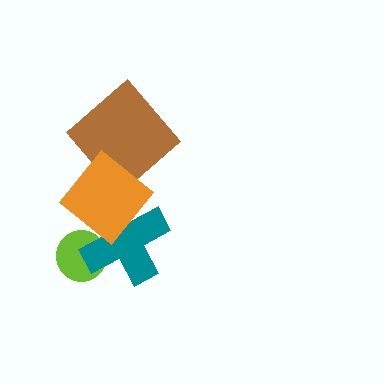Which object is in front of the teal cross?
The orange diamond is in front of the teal cross.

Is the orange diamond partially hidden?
No, no other shape covers it.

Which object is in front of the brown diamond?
The orange diamond is in front of the brown diamond.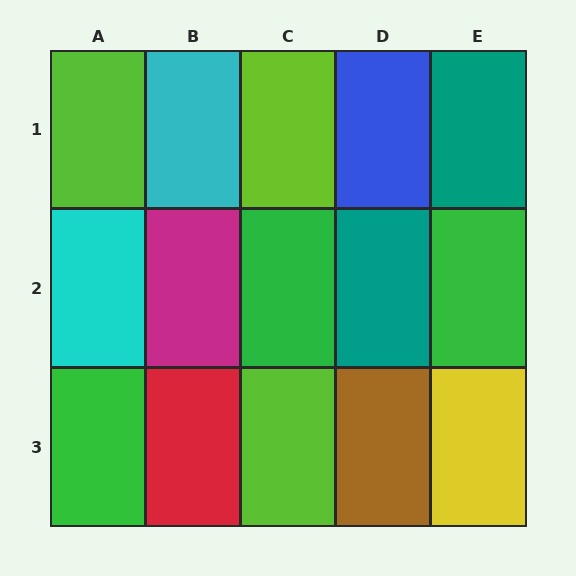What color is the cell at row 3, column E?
Yellow.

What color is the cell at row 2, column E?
Green.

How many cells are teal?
2 cells are teal.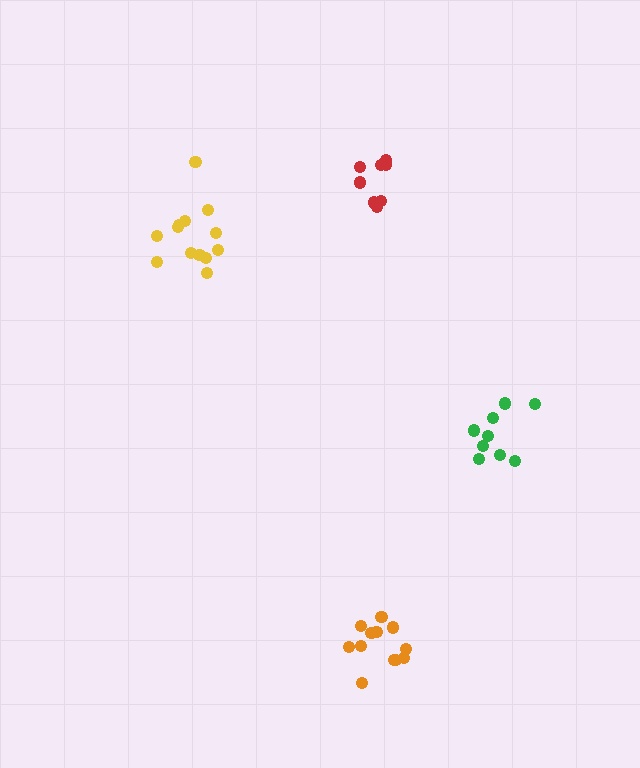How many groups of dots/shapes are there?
There are 4 groups.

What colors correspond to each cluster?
The clusters are colored: orange, yellow, red, green.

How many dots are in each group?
Group 1: 12 dots, Group 2: 13 dots, Group 3: 9 dots, Group 4: 9 dots (43 total).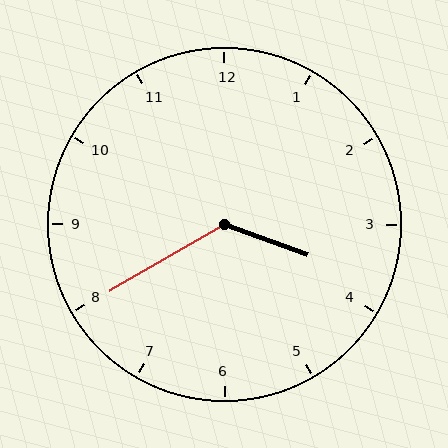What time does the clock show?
3:40.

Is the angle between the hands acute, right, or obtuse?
It is obtuse.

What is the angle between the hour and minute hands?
Approximately 130 degrees.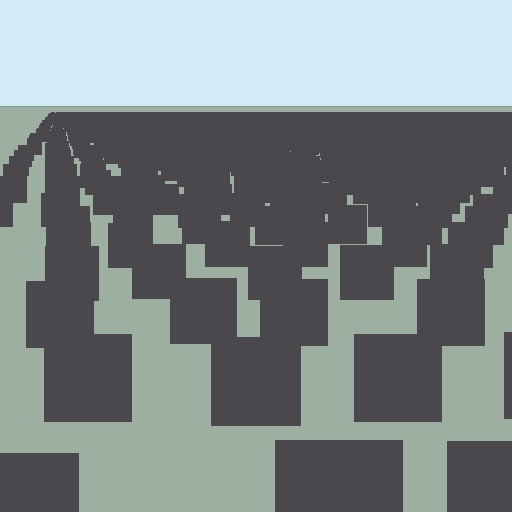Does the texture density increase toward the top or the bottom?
Density increases toward the top.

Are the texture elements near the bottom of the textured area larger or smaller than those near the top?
Larger. Near the bottom, elements are closer to the viewer and appear at a bigger on-screen size.